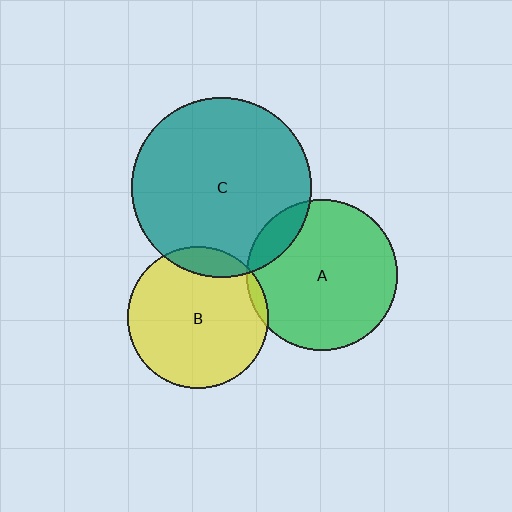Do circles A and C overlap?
Yes.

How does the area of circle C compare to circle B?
Approximately 1.6 times.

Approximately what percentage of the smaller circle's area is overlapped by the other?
Approximately 10%.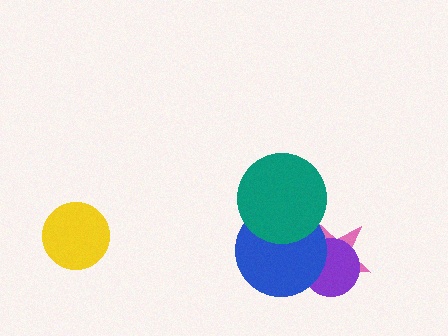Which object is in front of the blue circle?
The teal circle is in front of the blue circle.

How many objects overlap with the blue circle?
3 objects overlap with the blue circle.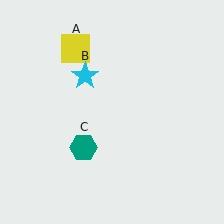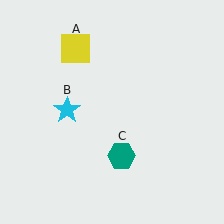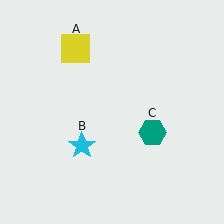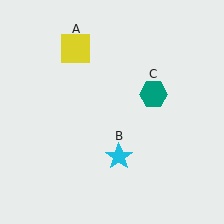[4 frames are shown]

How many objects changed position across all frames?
2 objects changed position: cyan star (object B), teal hexagon (object C).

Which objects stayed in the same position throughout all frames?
Yellow square (object A) remained stationary.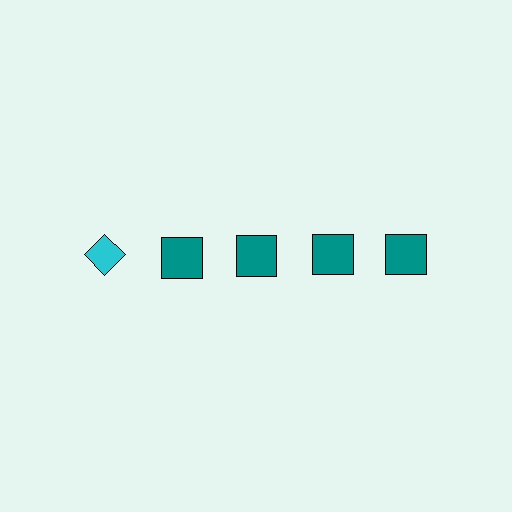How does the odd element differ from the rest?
It differs in both color (cyan instead of teal) and shape (diamond instead of square).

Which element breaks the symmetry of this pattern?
The cyan diamond in the top row, leftmost column breaks the symmetry. All other shapes are teal squares.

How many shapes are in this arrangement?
There are 5 shapes arranged in a grid pattern.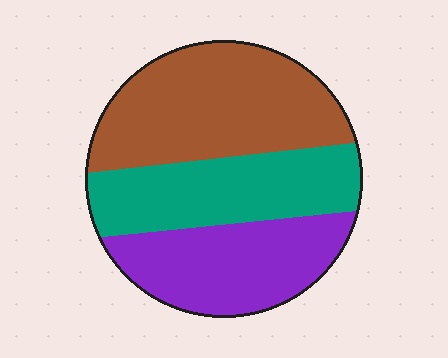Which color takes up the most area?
Brown, at roughly 40%.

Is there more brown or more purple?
Brown.